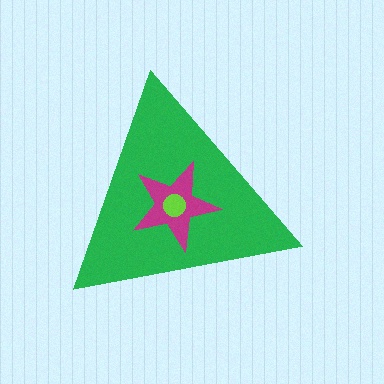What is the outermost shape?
The green triangle.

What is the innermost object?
The lime circle.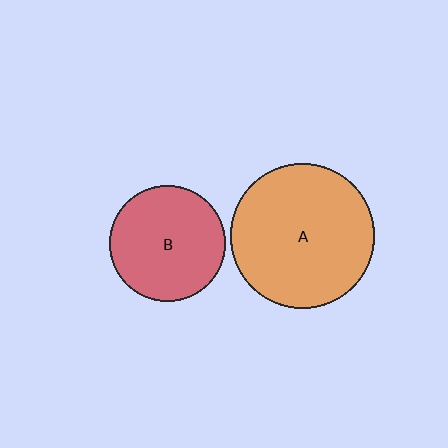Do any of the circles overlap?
No, none of the circles overlap.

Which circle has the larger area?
Circle A (orange).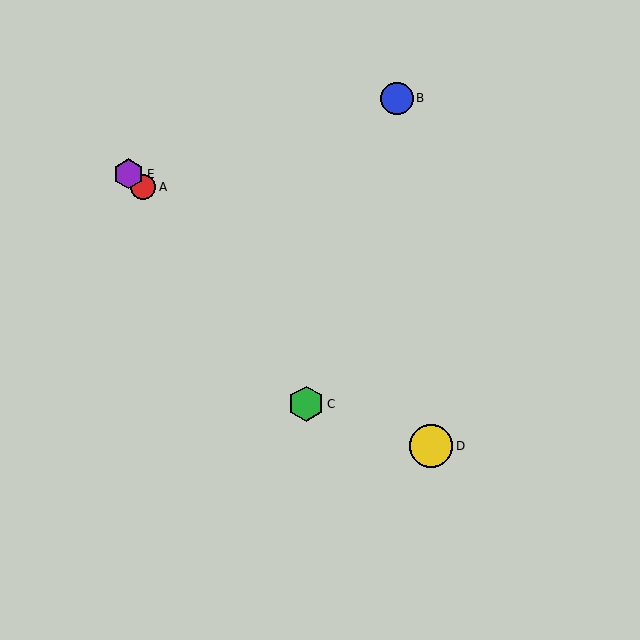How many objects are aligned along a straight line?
3 objects (A, D, E) are aligned along a straight line.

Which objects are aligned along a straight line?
Objects A, D, E are aligned along a straight line.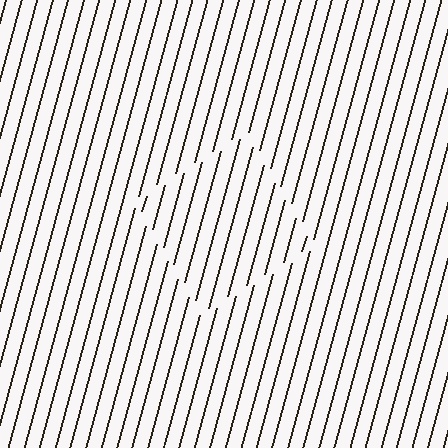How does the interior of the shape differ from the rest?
The interior of the shape contains the same grating, shifted by half a period — the contour is defined by the phase discontinuity where line-ends from the inner and outer gratings abut.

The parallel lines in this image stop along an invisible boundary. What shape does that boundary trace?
An illusory square. The interior of the shape contains the same grating, shifted by half a period — the contour is defined by the phase discontinuity where line-ends from the inner and outer gratings abut.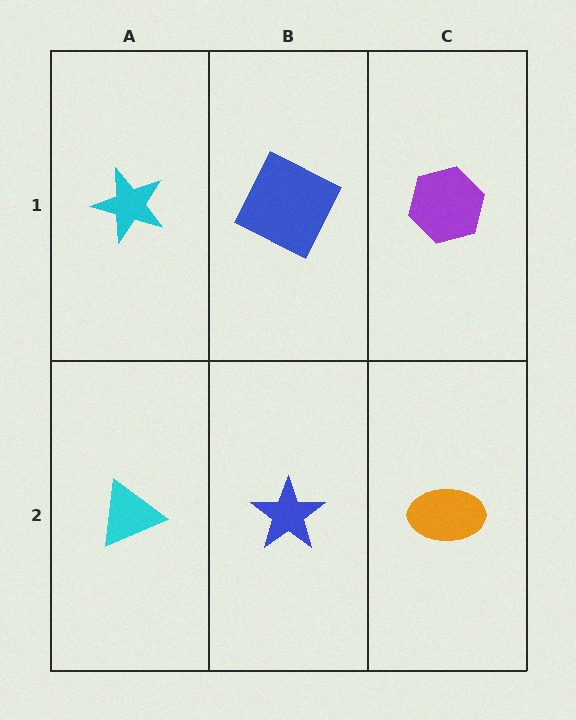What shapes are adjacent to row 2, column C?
A purple hexagon (row 1, column C), a blue star (row 2, column B).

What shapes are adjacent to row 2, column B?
A blue square (row 1, column B), a cyan triangle (row 2, column A), an orange ellipse (row 2, column C).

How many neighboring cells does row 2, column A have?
2.